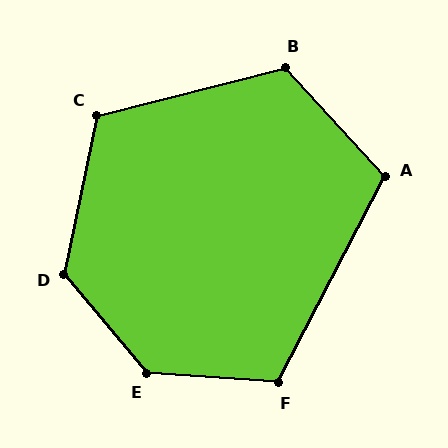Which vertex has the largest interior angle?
E, at approximately 134 degrees.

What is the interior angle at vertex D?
Approximately 128 degrees (obtuse).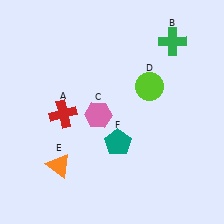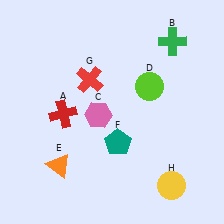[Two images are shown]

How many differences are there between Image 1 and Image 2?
There are 2 differences between the two images.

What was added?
A red cross (G), a yellow circle (H) were added in Image 2.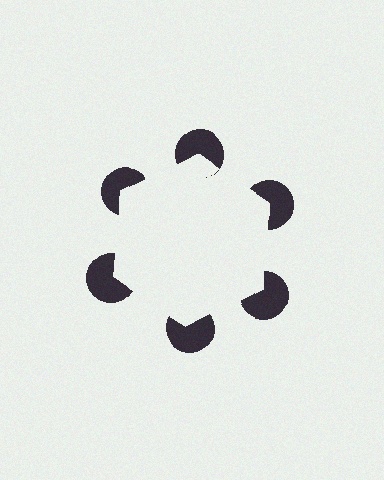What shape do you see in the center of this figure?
An illusory hexagon — its edges are inferred from the aligned wedge cuts in the pac-man discs, not physically drawn.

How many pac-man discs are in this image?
There are 6 — one at each vertex of the illusory hexagon.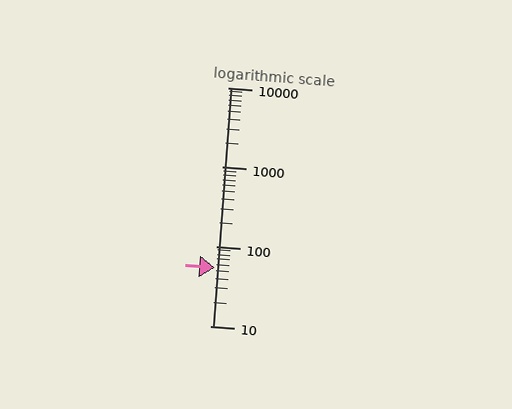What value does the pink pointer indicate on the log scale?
The pointer indicates approximately 55.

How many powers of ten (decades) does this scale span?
The scale spans 3 decades, from 10 to 10000.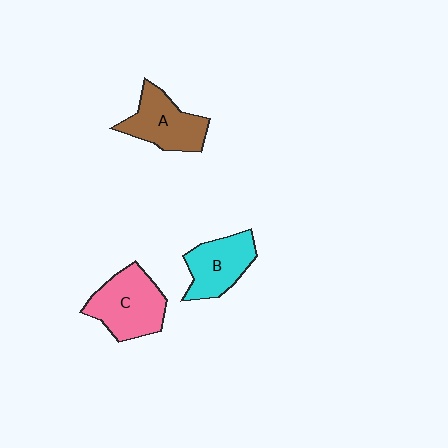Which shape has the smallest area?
Shape B (cyan).